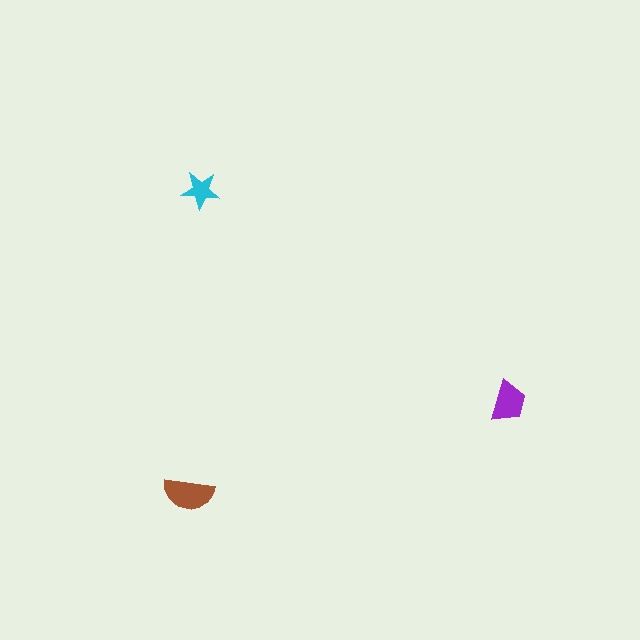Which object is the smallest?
The cyan star.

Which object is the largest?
The brown semicircle.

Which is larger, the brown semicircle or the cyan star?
The brown semicircle.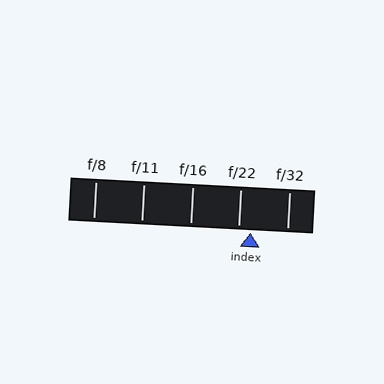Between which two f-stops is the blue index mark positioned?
The index mark is between f/22 and f/32.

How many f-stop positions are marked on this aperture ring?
There are 5 f-stop positions marked.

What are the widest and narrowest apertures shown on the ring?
The widest aperture shown is f/8 and the narrowest is f/32.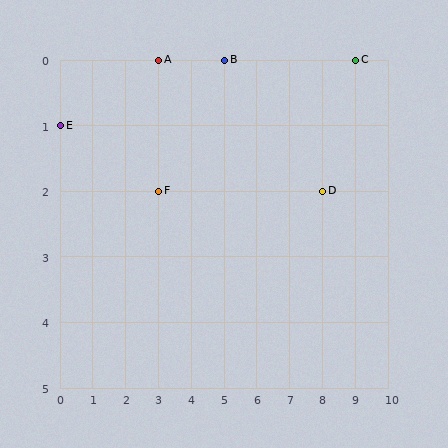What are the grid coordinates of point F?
Point F is at grid coordinates (3, 2).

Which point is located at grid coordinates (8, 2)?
Point D is at (8, 2).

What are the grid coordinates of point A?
Point A is at grid coordinates (3, 0).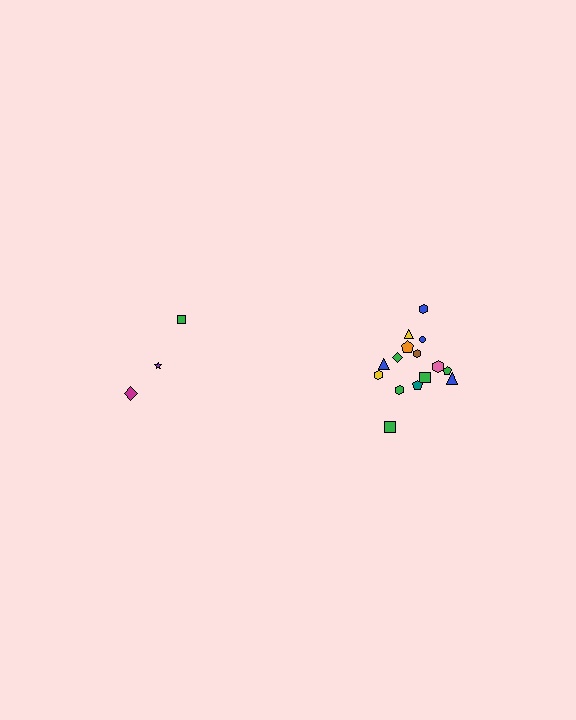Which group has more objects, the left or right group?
The right group.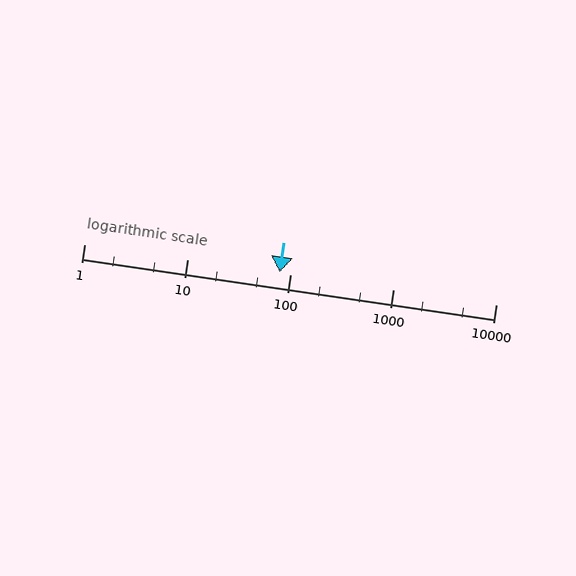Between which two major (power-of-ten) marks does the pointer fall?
The pointer is between 10 and 100.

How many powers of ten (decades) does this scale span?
The scale spans 4 decades, from 1 to 10000.